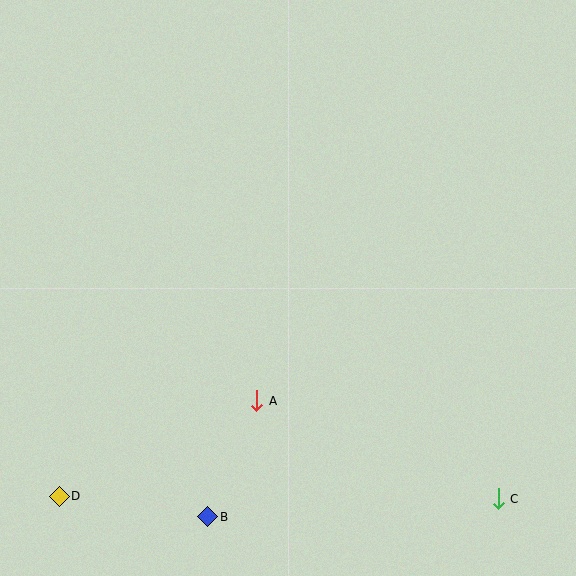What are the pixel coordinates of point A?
Point A is at (257, 401).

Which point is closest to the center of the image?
Point A at (257, 401) is closest to the center.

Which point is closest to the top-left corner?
Point A is closest to the top-left corner.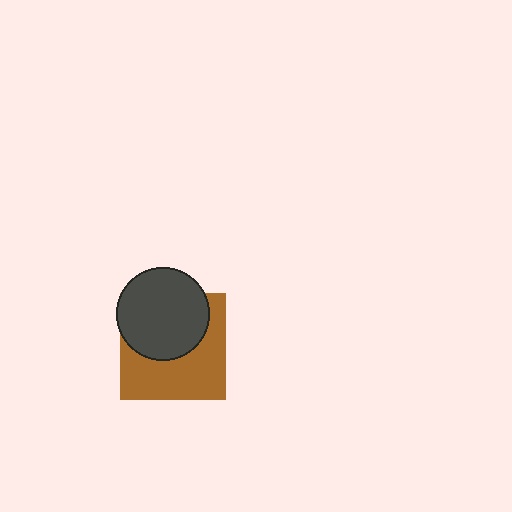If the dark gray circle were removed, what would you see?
You would see the complete brown square.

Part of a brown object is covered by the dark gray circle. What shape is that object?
It is a square.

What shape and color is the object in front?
The object in front is a dark gray circle.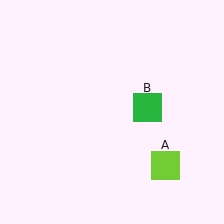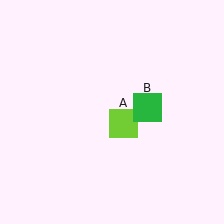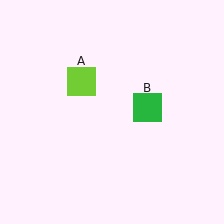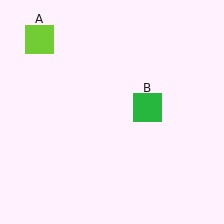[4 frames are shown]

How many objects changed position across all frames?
1 object changed position: lime square (object A).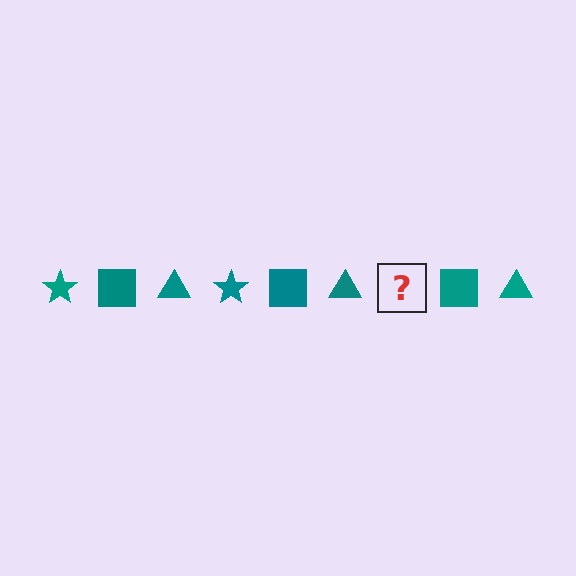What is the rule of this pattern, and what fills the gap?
The rule is that the pattern cycles through star, square, triangle shapes in teal. The gap should be filled with a teal star.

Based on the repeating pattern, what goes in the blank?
The blank should be a teal star.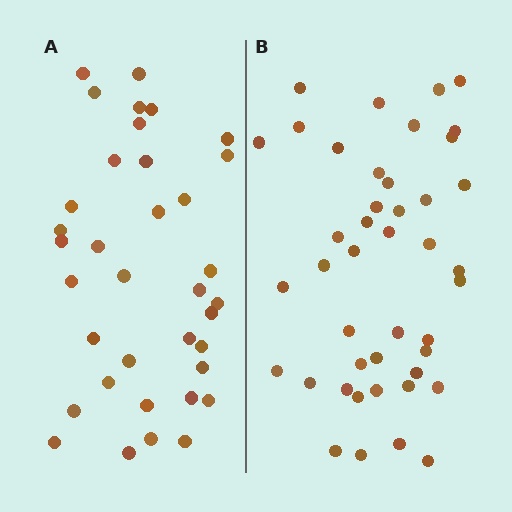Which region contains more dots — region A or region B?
Region B (the right region) has more dots.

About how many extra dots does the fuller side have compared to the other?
Region B has roughly 8 or so more dots than region A.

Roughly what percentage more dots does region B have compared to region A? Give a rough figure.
About 20% more.